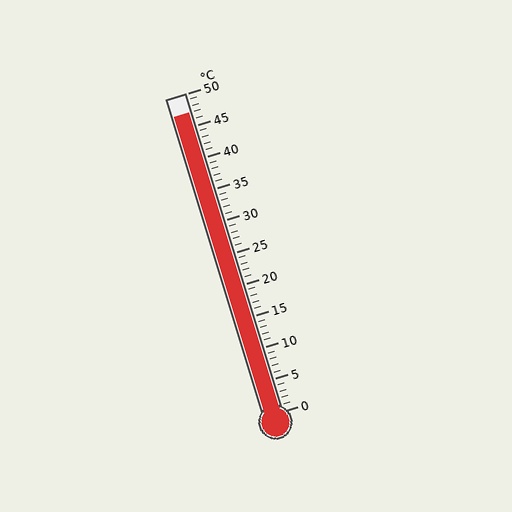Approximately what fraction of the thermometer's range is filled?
The thermometer is filled to approximately 95% of its range.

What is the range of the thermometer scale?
The thermometer scale ranges from 0°C to 50°C.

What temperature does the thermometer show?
The thermometer shows approximately 47°C.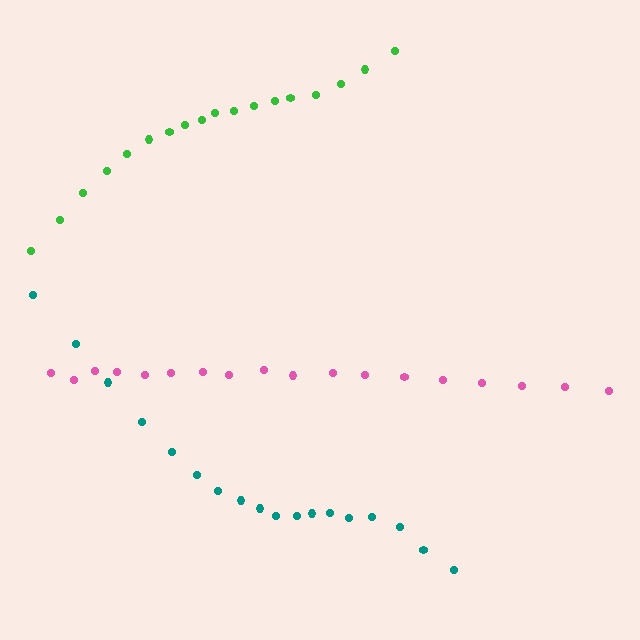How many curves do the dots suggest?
There are 3 distinct paths.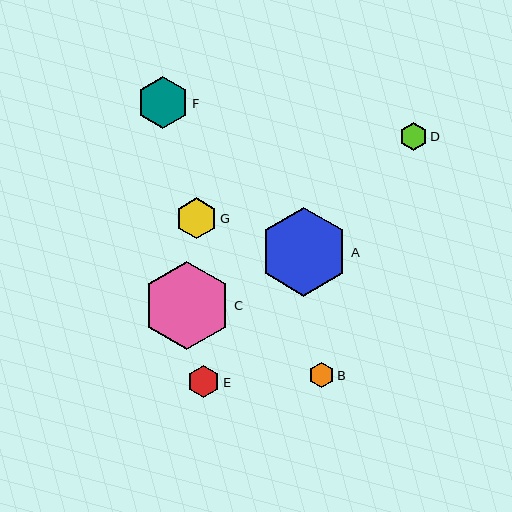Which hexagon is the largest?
Hexagon A is the largest with a size of approximately 89 pixels.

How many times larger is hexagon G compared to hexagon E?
Hexagon G is approximately 1.3 times the size of hexagon E.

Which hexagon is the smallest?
Hexagon B is the smallest with a size of approximately 25 pixels.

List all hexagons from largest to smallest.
From largest to smallest: A, C, F, G, E, D, B.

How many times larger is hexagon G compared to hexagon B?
Hexagon G is approximately 1.6 times the size of hexagon B.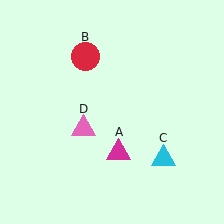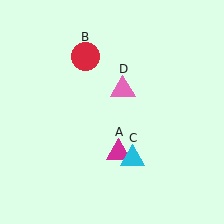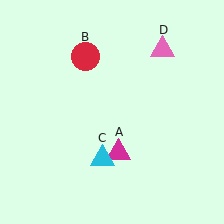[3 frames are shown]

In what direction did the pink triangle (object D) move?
The pink triangle (object D) moved up and to the right.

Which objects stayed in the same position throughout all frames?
Magenta triangle (object A) and red circle (object B) remained stationary.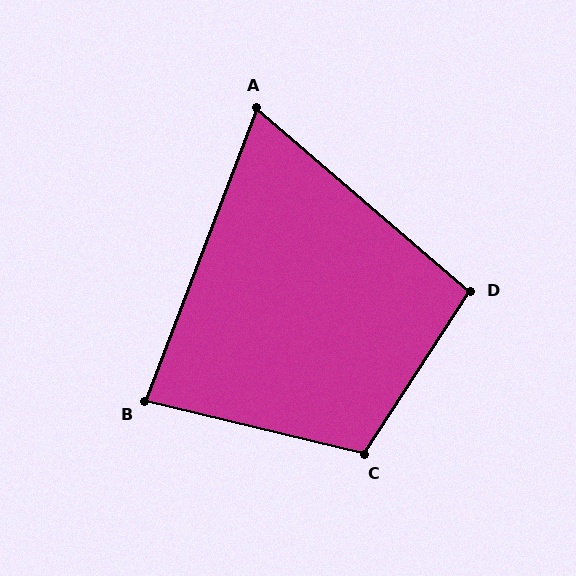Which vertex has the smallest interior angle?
A, at approximately 70 degrees.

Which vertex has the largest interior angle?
C, at approximately 110 degrees.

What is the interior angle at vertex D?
Approximately 97 degrees (obtuse).